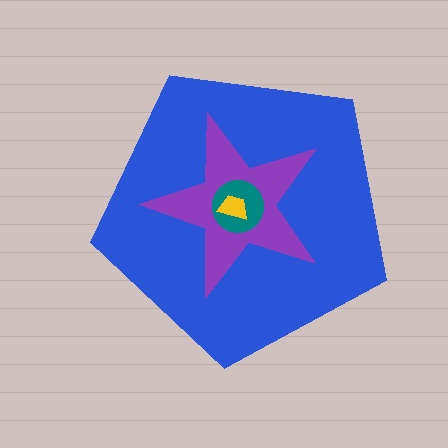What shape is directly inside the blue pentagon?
The purple star.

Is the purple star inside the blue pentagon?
Yes.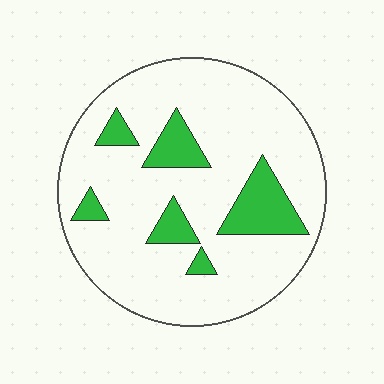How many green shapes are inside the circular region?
6.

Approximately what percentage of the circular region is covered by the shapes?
Approximately 15%.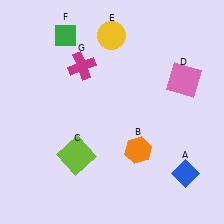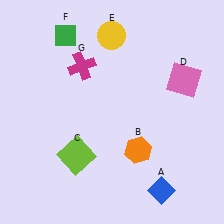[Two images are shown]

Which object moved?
The blue diamond (A) moved left.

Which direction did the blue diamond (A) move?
The blue diamond (A) moved left.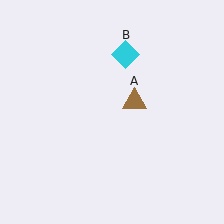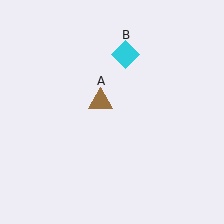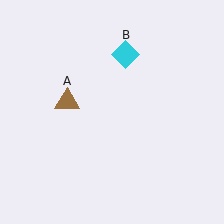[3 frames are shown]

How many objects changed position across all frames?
1 object changed position: brown triangle (object A).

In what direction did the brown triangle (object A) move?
The brown triangle (object A) moved left.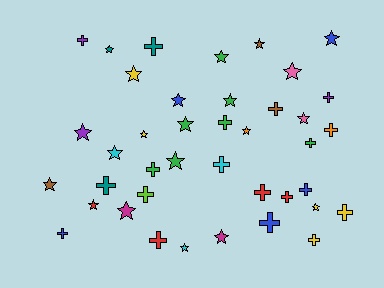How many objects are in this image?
There are 40 objects.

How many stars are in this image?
There are 21 stars.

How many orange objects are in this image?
There are 2 orange objects.